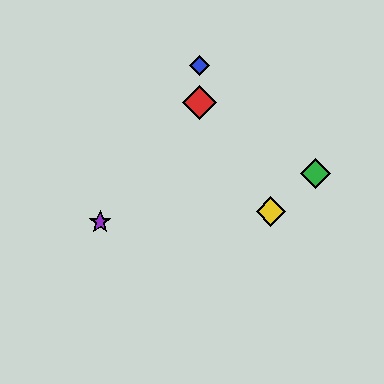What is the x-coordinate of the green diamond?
The green diamond is at x≈315.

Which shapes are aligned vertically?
The red diamond, the blue diamond are aligned vertically.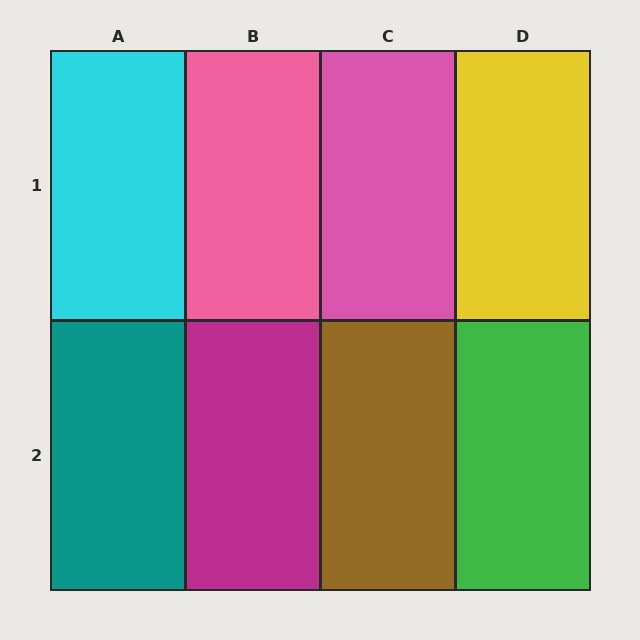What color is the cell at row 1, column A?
Cyan.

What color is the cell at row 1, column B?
Pink.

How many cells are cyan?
1 cell is cyan.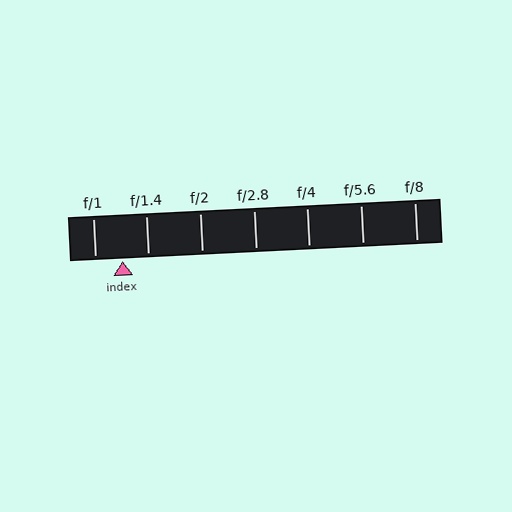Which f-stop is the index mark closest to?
The index mark is closest to f/1.4.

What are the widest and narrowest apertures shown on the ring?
The widest aperture shown is f/1 and the narrowest is f/8.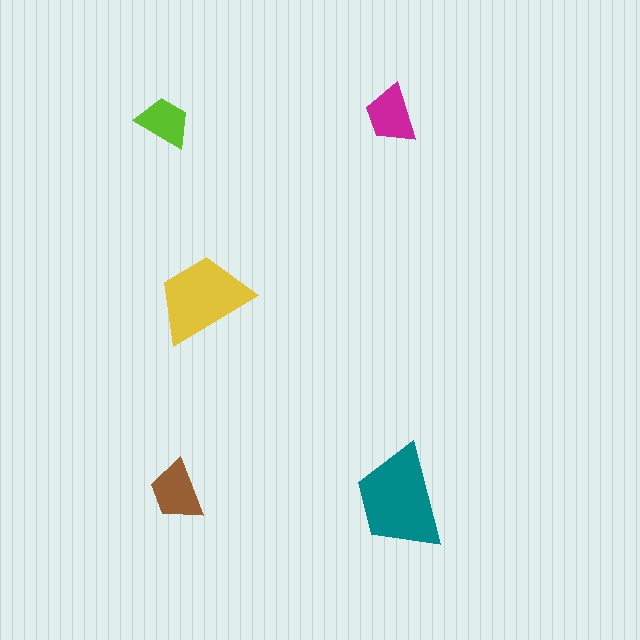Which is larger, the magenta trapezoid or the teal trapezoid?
The teal one.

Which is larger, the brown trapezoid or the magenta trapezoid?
The brown one.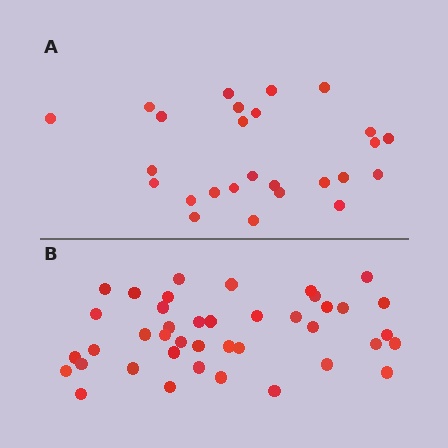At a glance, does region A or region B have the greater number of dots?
Region B (the bottom region) has more dots.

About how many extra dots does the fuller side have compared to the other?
Region B has approximately 15 more dots than region A.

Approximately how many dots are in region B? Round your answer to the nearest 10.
About 40 dots. (The exact count is 41, which rounds to 40.)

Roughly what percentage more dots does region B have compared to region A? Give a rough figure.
About 60% more.